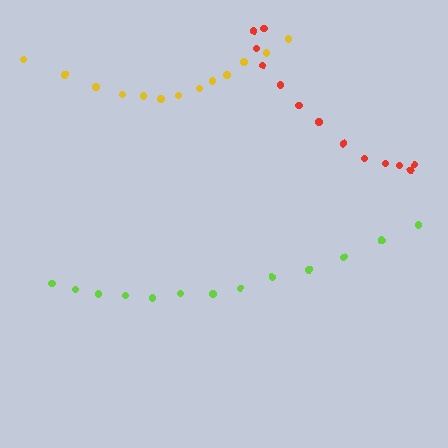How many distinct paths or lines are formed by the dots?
There are 3 distinct paths.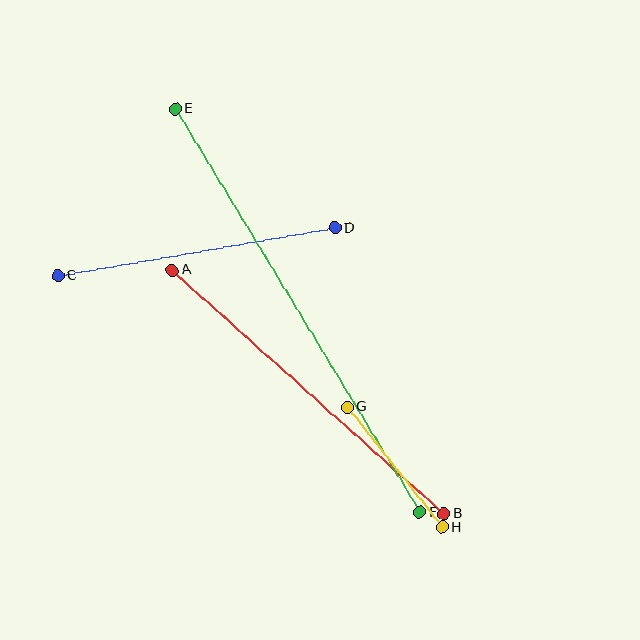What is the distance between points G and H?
The distance is approximately 153 pixels.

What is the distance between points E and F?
The distance is approximately 472 pixels.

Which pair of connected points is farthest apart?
Points E and F are farthest apart.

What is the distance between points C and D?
The distance is approximately 281 pixels.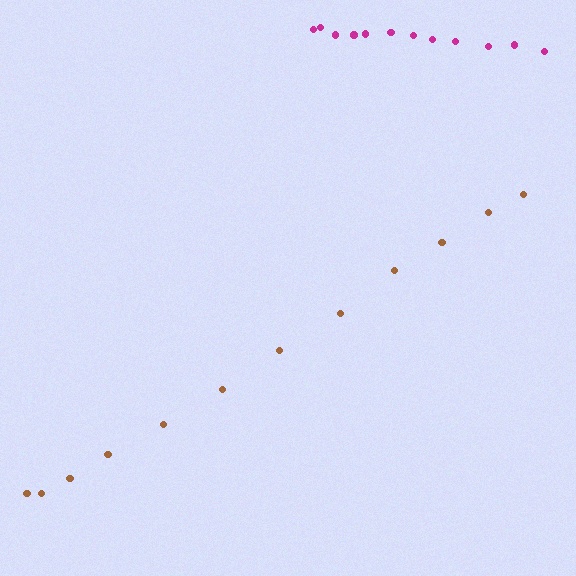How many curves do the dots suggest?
There are 2 distinct paths.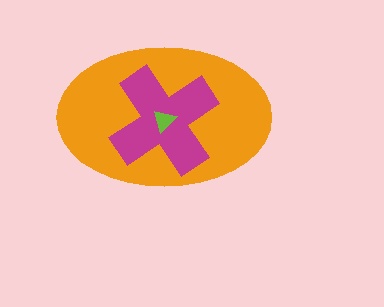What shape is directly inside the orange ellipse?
The magenta cross.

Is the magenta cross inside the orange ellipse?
Yes.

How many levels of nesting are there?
3.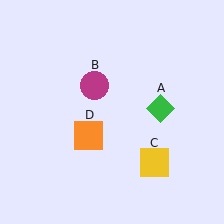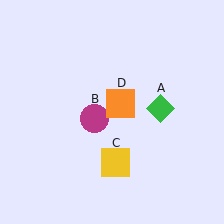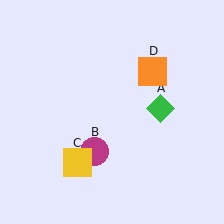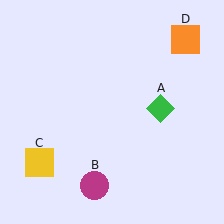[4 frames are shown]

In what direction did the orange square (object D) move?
The orange square (object D) moved up and to the right.